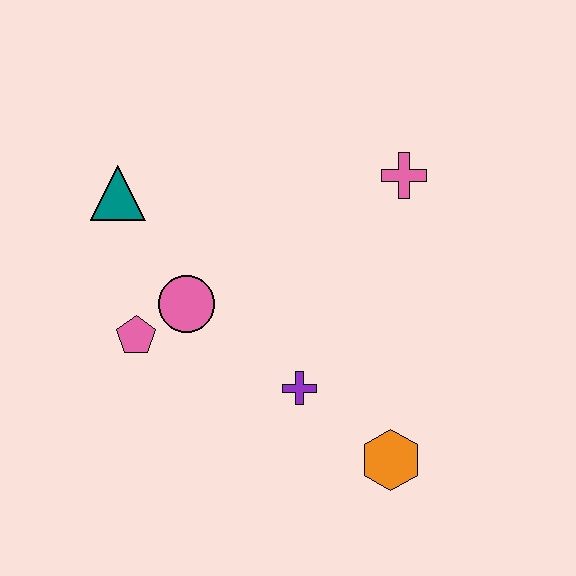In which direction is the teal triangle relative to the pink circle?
The teal triangle is above the pink circle.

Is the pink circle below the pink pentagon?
No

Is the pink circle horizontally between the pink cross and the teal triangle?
Yes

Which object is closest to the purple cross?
The orange hexagon is closest to the purple cross.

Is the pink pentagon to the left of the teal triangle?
No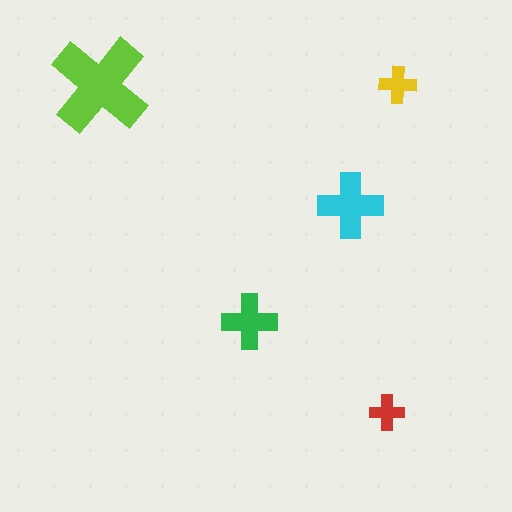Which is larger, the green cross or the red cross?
The green one.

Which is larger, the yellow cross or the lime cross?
The lime one.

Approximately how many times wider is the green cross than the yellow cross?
About 1.5 times wider.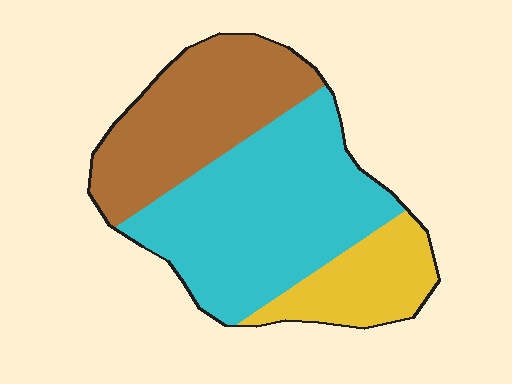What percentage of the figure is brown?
Brown covers around 35% of the figure.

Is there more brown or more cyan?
Cyan.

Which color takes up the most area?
Cyan, at roughly 50%.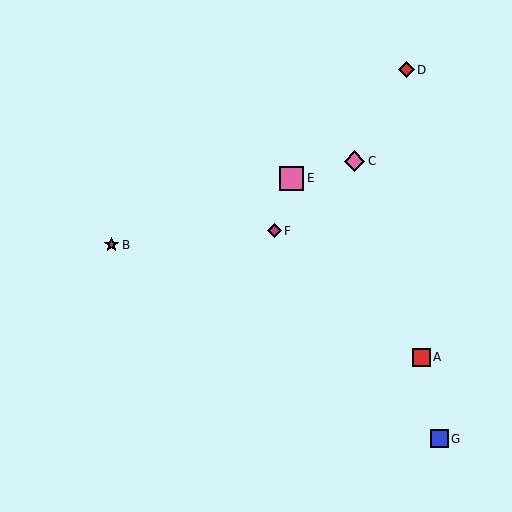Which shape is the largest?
The pink square (labeled E) is the largest.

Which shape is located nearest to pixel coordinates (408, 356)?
The red square (labeled A) at (421, 357) is nearest to that location.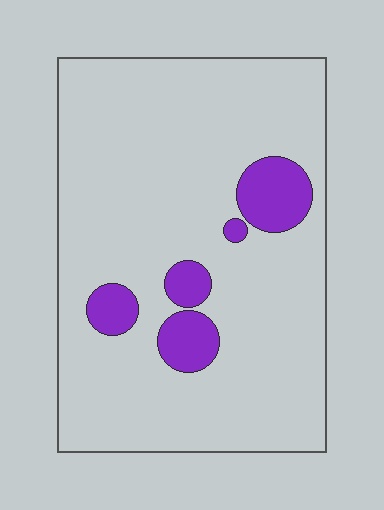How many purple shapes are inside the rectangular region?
5.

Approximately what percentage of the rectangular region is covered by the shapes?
Approximately 10%.